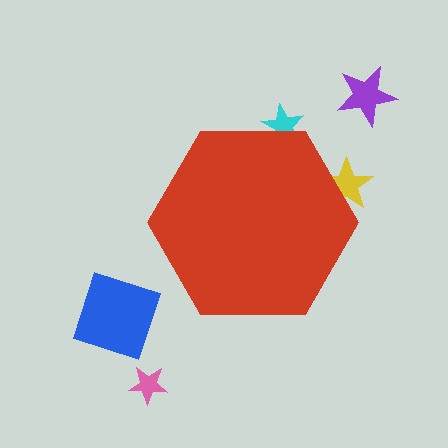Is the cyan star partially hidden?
Yes, the cyan star is partially hidden behind the red hexagon.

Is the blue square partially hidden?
No, the blue square is fully visible.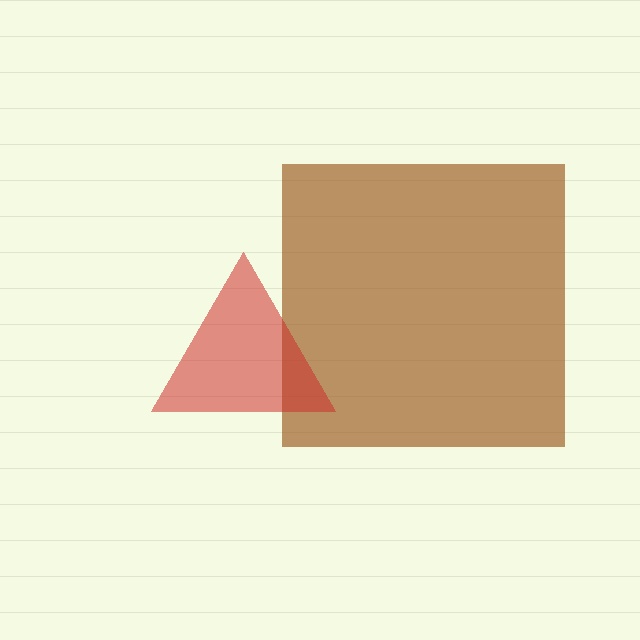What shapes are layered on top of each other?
The layered shapes are: a brown square, a red triangle.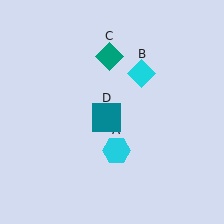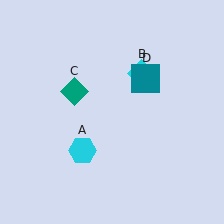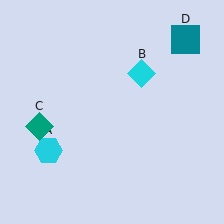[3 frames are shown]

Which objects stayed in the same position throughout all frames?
Cyan diamond (object B) remained stationary.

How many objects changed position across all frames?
3 objects changed position: cyan hexagon (object A), teal diamond (object C), teal square (object D).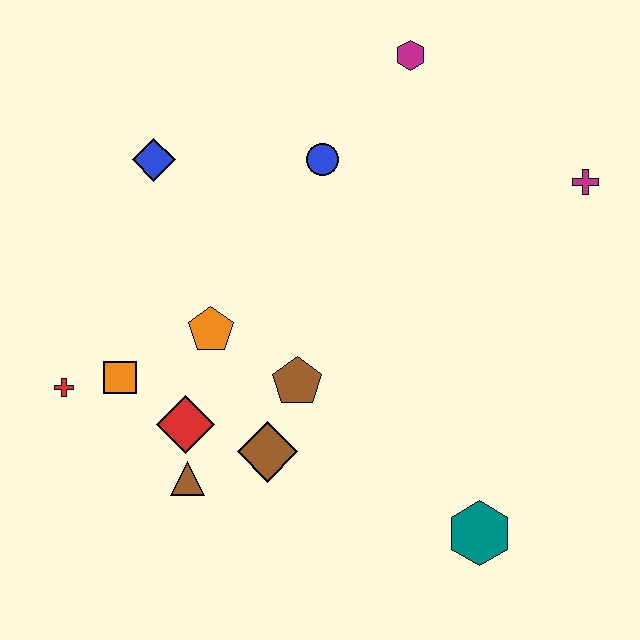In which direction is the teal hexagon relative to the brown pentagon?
The teal hexagon is to the right of the brown pentagon.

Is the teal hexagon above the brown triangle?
No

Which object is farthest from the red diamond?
The magenta cross is farthest from the red diamond.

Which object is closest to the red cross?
The orange square is closest to the red cross.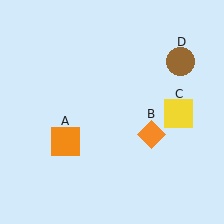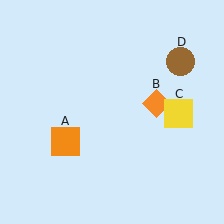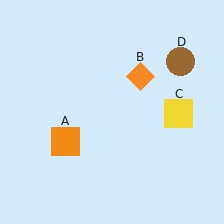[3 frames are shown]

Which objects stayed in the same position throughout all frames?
Orange square (object A) and yellow square (object C) and brown circle (object D) remained stationary.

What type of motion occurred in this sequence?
The orange diamond (object B) rotated counterclockwise around the center of the scene.